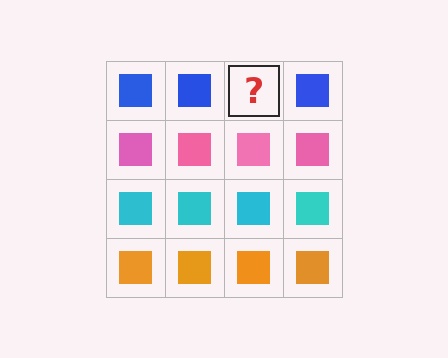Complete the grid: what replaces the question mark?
The question mark should be replaced with a blue square.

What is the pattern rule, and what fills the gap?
The rule is that each row has a consistent color. The gap should be filled with a blue square.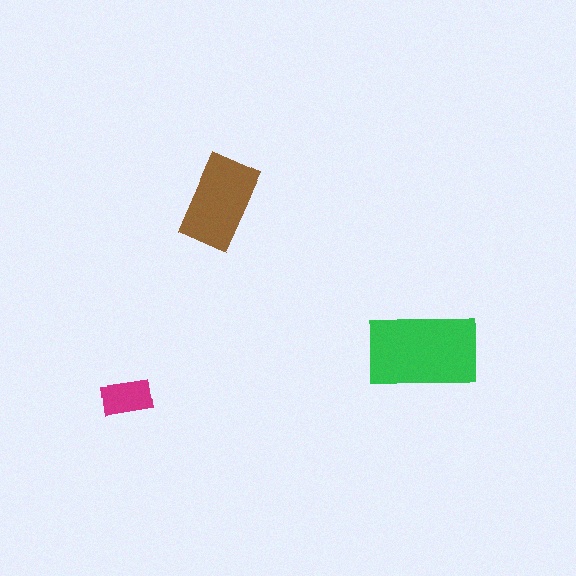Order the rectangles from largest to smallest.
the green one, the brown one, the magenta one.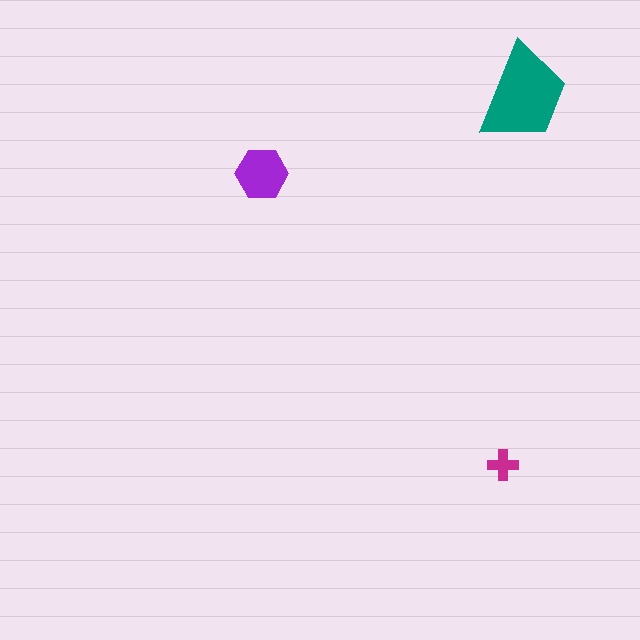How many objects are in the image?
There are 3 objects in the image.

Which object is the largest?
The teal trapezoid.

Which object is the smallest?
The magenta cross.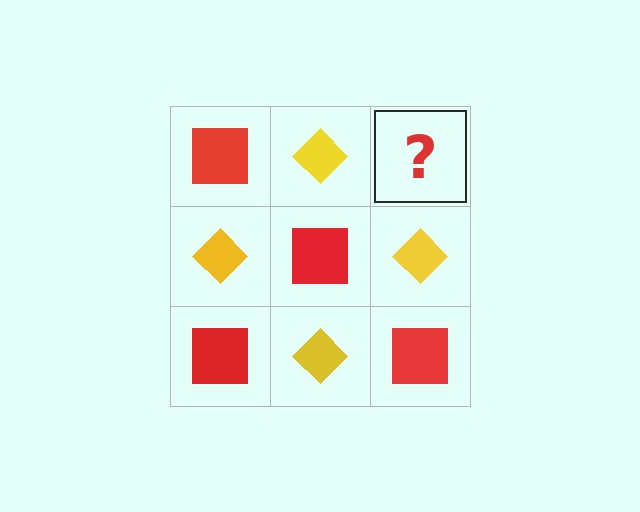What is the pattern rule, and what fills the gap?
The rule is that it alternates red square and yellow diamond in a checkerboard pattern. The gap should be filled with a red square.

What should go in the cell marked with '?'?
The missing cell should contain a red square.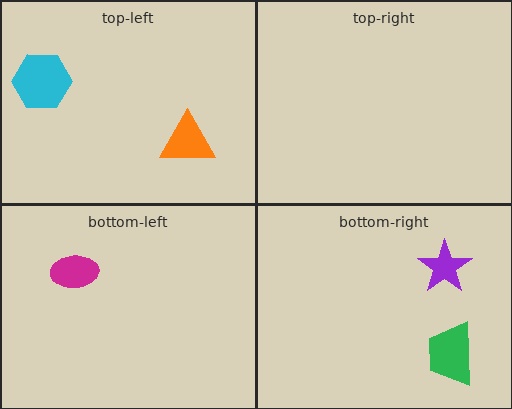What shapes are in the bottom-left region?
The magenta ellipse.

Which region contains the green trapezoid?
The bottom-right region.